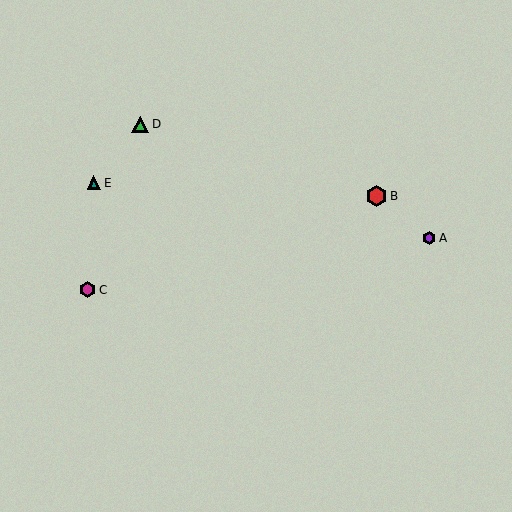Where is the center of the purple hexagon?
The center of the purple hexagon is at (429, 238).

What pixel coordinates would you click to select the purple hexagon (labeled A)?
Click at (429, 238) to select the purple hexagon A.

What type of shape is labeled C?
Shape C is a magenta hexagon.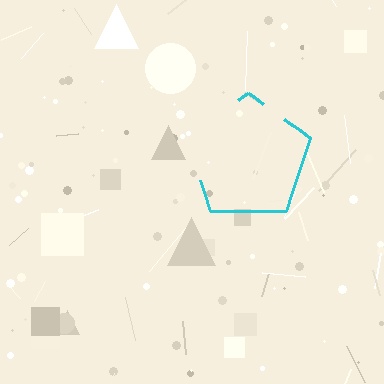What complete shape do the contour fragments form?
The contour fragments form a pentagon.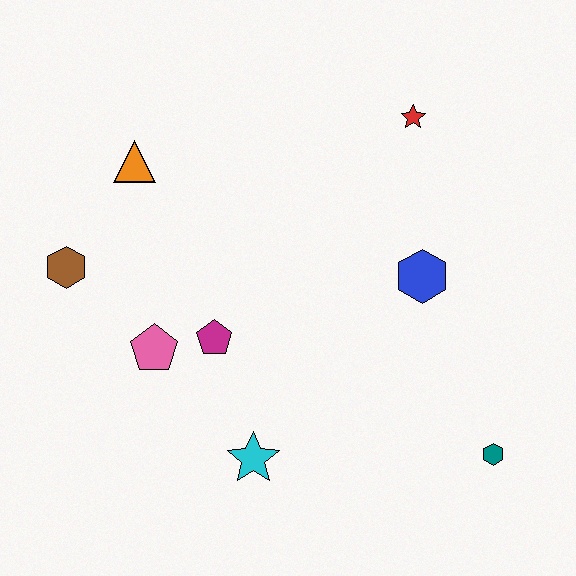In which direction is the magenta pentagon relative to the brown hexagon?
The magenta pentagon is to the right of the brown hexagon.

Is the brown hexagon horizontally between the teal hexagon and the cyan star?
No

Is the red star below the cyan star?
No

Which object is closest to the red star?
The blue hexagon is closest to the red star.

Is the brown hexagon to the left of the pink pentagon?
Yes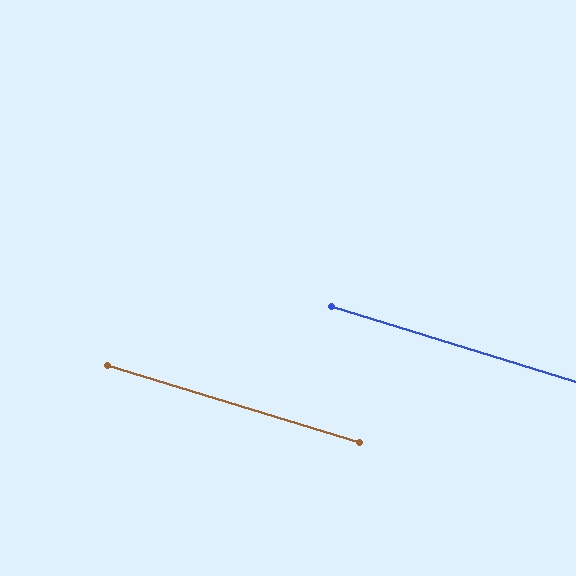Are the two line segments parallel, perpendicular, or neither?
Parallel — their directions differ by only 0.0°.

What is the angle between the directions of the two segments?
Approximately 0 degrees.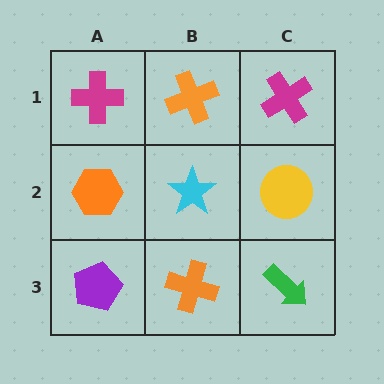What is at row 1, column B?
An orange cross.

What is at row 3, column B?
An orange cross.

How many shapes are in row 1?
3 shapes.